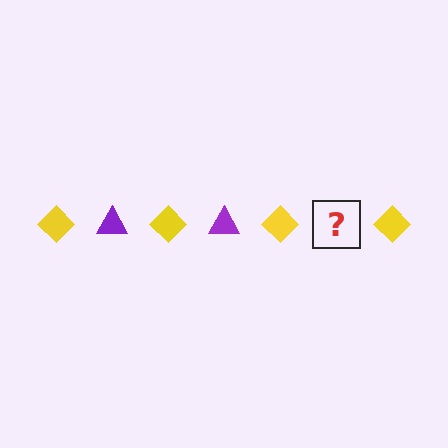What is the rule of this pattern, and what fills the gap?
The rule is that the pattern alternates between yellow diamond and purple triangle. The gap should be filled with a purple triangle.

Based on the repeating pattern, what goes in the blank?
The blank should be a purple triangle.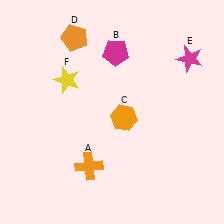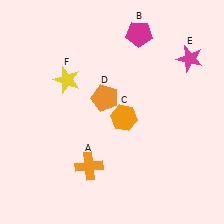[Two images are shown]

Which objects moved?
The objects that moved are: the magenta pentagon (B), the orange pentagon (D).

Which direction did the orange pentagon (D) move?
The orange pentagon (D) moved down.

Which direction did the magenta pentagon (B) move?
The magenta pentagon (B) moved right.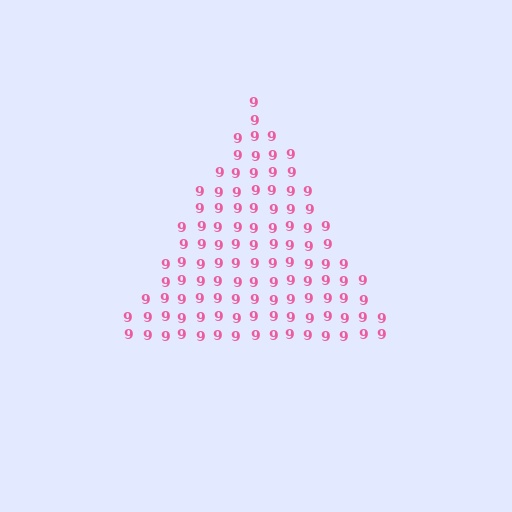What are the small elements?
The small elements are digit 9's.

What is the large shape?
The large shape is a triangle.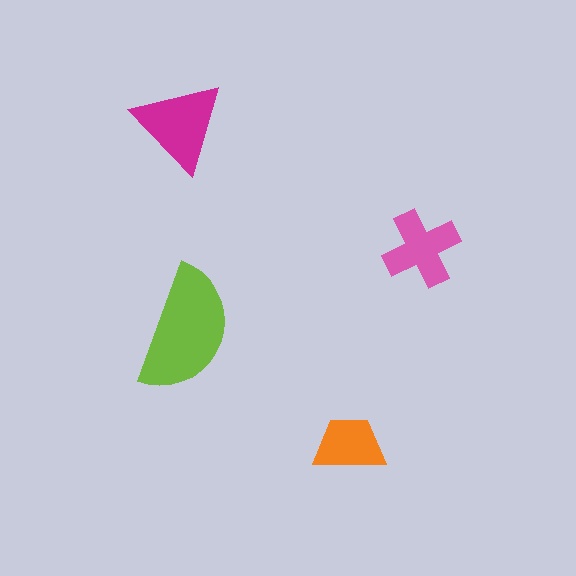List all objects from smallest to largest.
The orange trapezoid, the pink cross, the magenta triangle, the lime semicircle.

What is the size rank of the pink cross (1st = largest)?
3rd.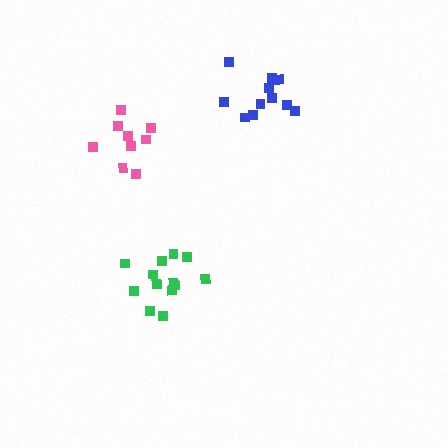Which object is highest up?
The blue cluster is topmost.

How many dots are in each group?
Group 1: 9 dots, Group 2: 13 dots, Group 3: 11 dots (33 total).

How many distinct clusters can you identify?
There are 3 distinct clusters.